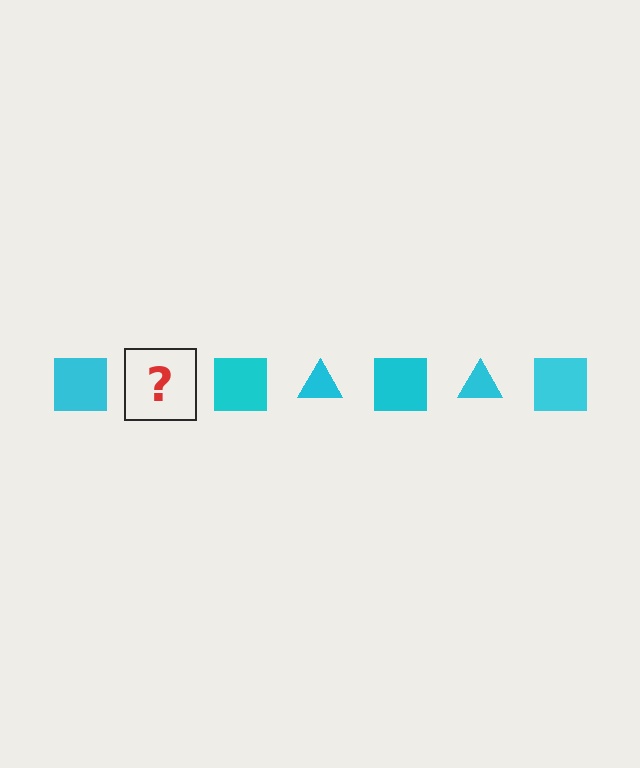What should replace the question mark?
The question mark should be replaced with a cyan triangle.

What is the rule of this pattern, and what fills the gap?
The rule is that the pattern cycles through square, triangle shapes in cyan. The gap should be filled with a cyan triangle.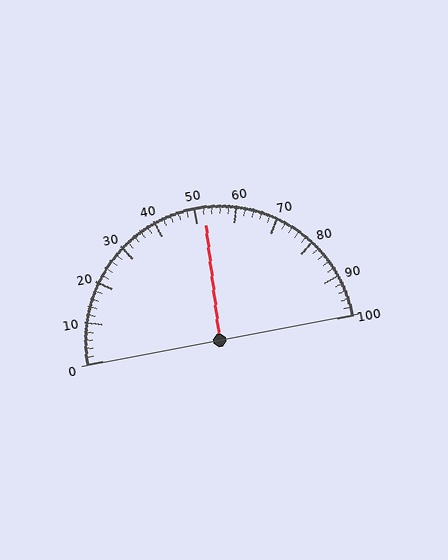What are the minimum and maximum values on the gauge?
The gauge ranges from 0 to 100.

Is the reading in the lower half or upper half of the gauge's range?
The reading is in the upper half of the range (0 to 100).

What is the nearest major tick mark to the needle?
The nearest major tick mark is 50.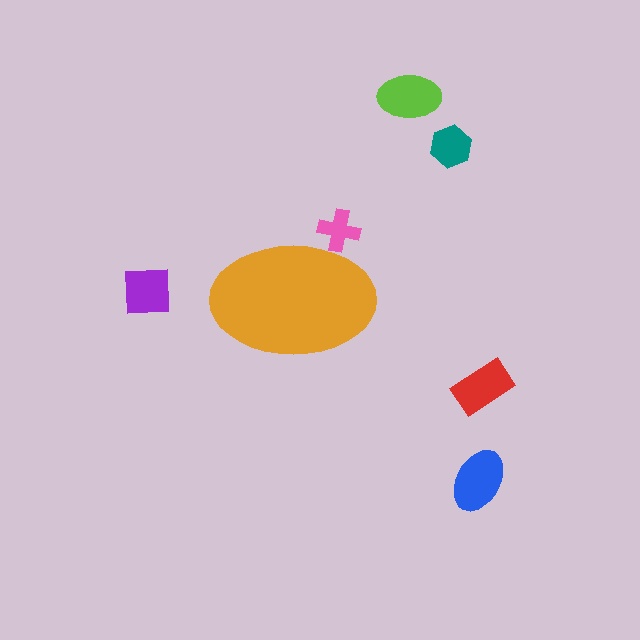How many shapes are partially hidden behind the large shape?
1 shape is partially hidden.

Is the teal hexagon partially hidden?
No, the teal hexagon is fully visible.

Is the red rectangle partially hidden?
No, the red rectangle is fully visible.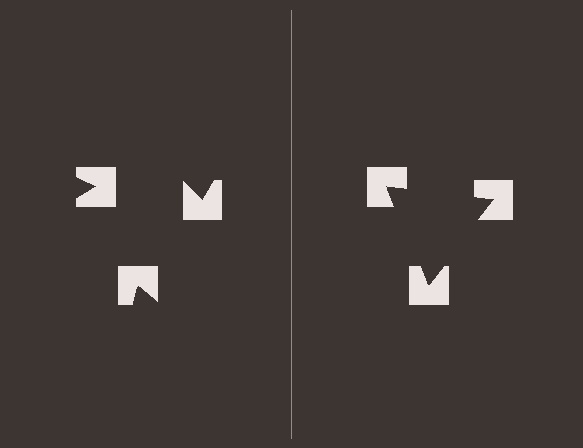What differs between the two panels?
The notched squares are positioned identically on both sides; only the wedge orientations differ. On the right they align to a triangle; on the left they are misaligned.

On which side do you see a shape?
An illusory triangle appears on the right side. On the left side the wedge cuts are rotated, so no coherent shape forms.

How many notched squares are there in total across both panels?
6 — 3 on each side.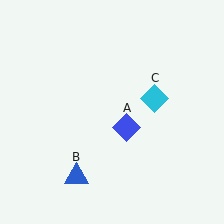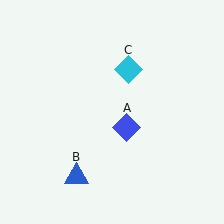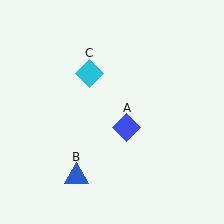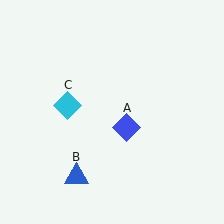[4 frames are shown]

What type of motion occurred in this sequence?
The cyan diamond (object C) rotated counterclockwise around the center of the scene.